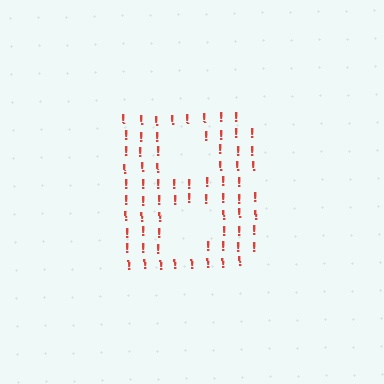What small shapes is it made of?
It is made of small exclamation marks.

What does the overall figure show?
The overall figure shows the letter B.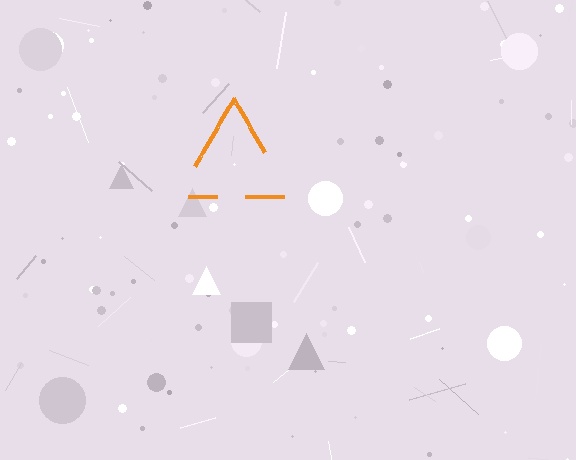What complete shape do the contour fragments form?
The contour fragments form a triangle.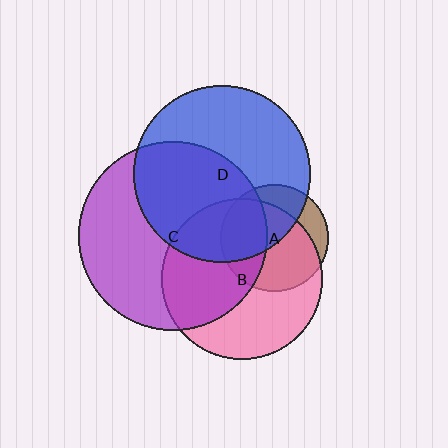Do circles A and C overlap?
Yes.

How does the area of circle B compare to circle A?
Approximately 2.2 times.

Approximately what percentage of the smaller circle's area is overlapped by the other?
Approximately 35%.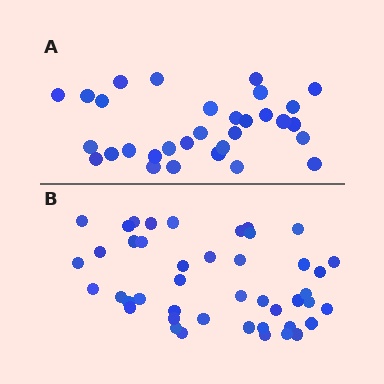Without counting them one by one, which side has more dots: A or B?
Region B (the bottom region) has more dots.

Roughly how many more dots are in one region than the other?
Region B has approximately 15 more dots than region A.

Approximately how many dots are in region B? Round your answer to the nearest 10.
About 40 dots. (The exact count is 44, which rounds to 40.)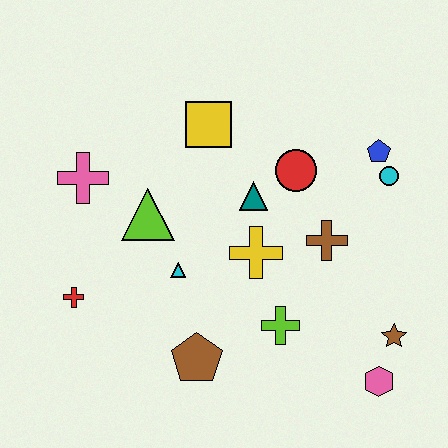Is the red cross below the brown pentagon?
No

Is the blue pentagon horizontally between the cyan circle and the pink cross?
Yes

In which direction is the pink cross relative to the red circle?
The pink cross is to the left of the red circle.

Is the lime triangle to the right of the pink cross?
Yes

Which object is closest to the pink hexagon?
The brown star is closest to the pink hexagon.